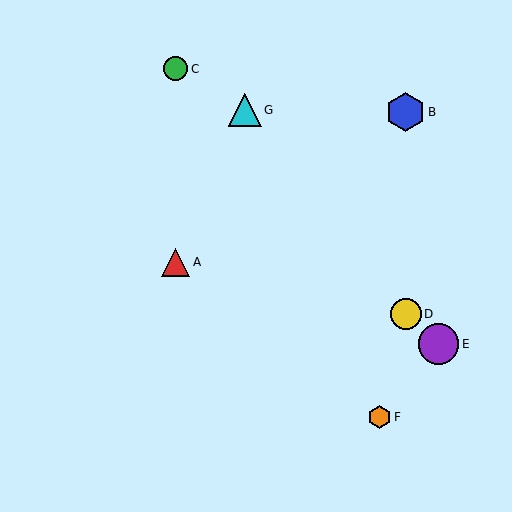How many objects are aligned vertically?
2 objects (A, C) are aligned vertically.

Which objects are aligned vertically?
Objects A, C are aligned vertically.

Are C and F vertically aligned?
No, C is at x≈176 and F is at x≈380.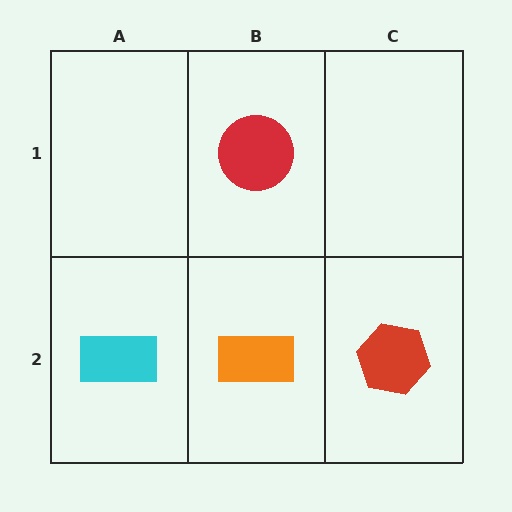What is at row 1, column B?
A red circle.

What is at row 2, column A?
A cyan rectangle.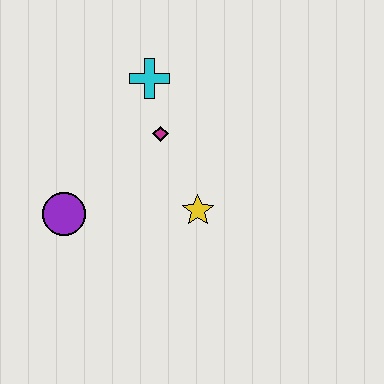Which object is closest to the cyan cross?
The magenta diamond is closest to the cyan cross.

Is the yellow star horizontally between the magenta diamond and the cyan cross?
No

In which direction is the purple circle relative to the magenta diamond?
The purple circle is to the left of the magenta diamond.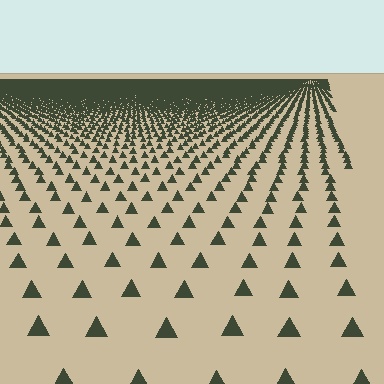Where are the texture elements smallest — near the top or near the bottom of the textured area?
Near the top.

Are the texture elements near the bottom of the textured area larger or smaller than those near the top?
Larger. Near the bottom, elements are closer to the viewer and appear at a bigger on-screen size.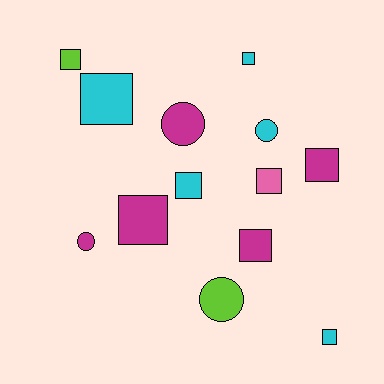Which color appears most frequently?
Cyan, with 5 objects.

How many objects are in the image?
There are 13 objects.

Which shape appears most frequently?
Square, with 9 objects.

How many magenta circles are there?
There are 2 magenta circles.